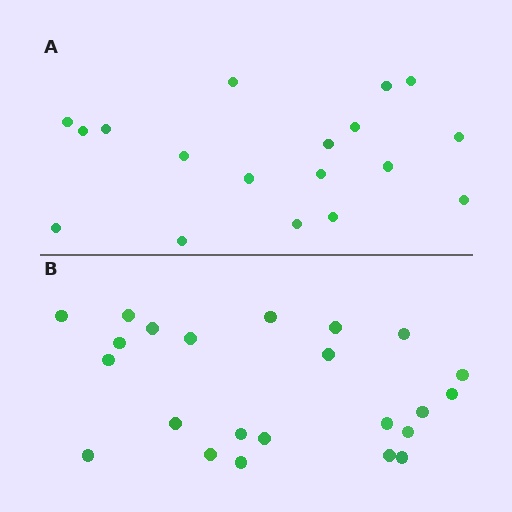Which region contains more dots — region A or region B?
Region B (the bottom region) has more dots.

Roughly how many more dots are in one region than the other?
Region B has about 5 more dots than region A.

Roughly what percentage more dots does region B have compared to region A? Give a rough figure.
About 30% more.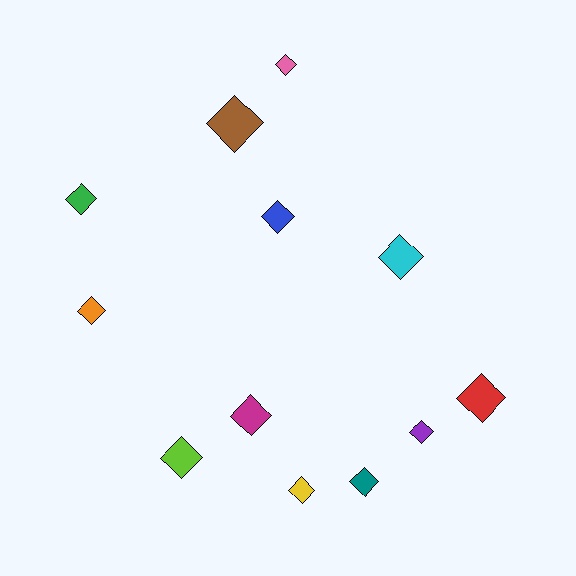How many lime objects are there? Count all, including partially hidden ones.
There is 1 lime object.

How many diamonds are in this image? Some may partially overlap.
There are 12 diamonds.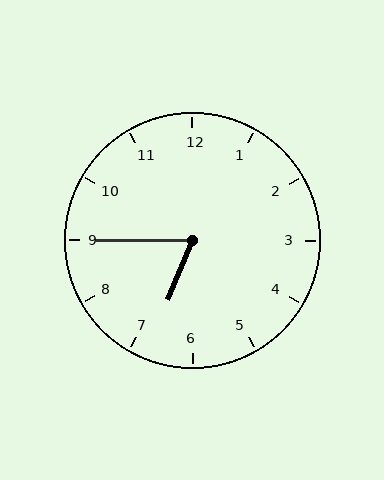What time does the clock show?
6:45.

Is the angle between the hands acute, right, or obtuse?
It is acute.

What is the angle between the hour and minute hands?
Approximately 68 degrees.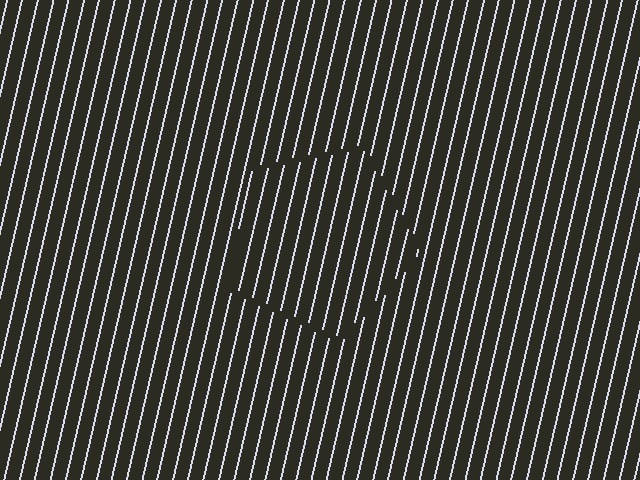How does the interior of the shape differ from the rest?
The interior of the shape contains the same grating, shifted by half a period — the contour is defined by the phase discontinuity where line-ends from the inner and outer gratings abut.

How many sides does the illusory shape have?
5 sides — the line-ends trace a pentagon.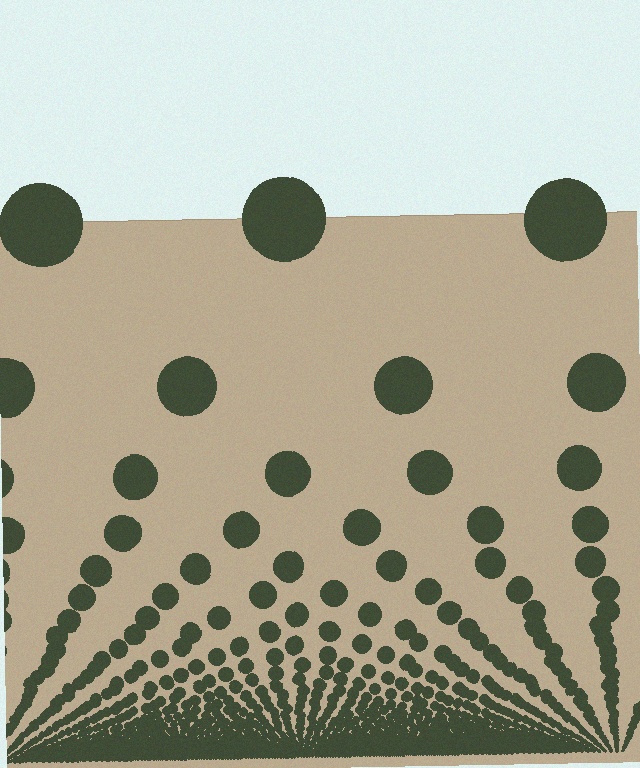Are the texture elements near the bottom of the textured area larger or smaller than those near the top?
Smaller. The gradient is inverted — elements near the bottom are smaller and denser.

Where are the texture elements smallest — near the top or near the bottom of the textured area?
Near the bottom.